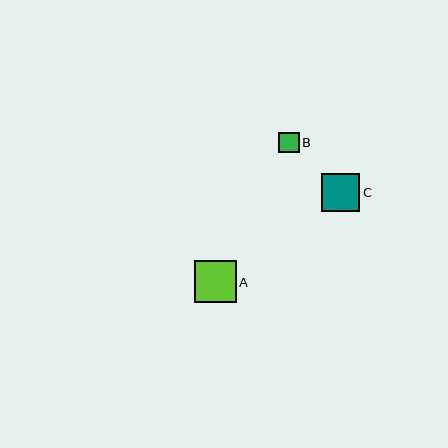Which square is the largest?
Square A is the largest with a size of approximately 41 pixels.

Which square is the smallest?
Square B is the smallest with a size of approximately 20 pixels.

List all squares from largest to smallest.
From largest to smallest: A, C, B.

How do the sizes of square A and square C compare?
Square A and square C are approximately the same size.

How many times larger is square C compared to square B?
Square C is approximately 1.9 times the size of square B.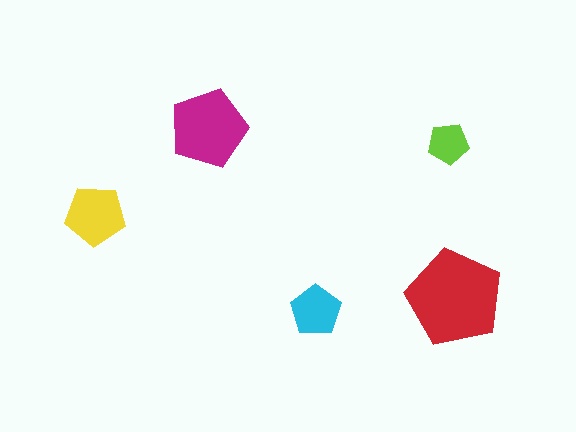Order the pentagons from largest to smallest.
the red one, the magenta one, the yellow one, the cyan one, the lime one.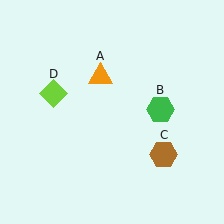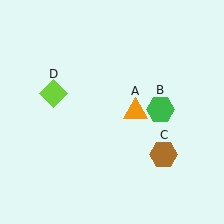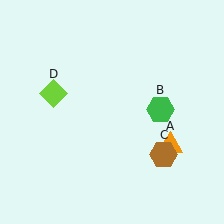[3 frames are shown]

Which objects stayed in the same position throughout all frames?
Green hexagon (object B) and brown hexagon (object C) and lime diamond (object D) remained stationary.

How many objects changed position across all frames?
1 object changed position: orange triangle (object A).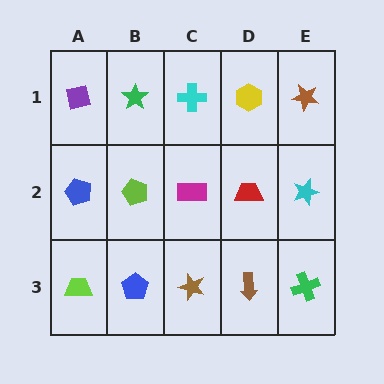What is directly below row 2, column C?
A brown star.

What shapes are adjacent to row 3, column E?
A cyan star (row 2, column E), a brown arrow (row 3, column D).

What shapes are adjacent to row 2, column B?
A green star (row 1, column B), a blue pentagon (row 3, column B), a blue pentagon (row 2, column A), a magenta rectangle (row 2, column C).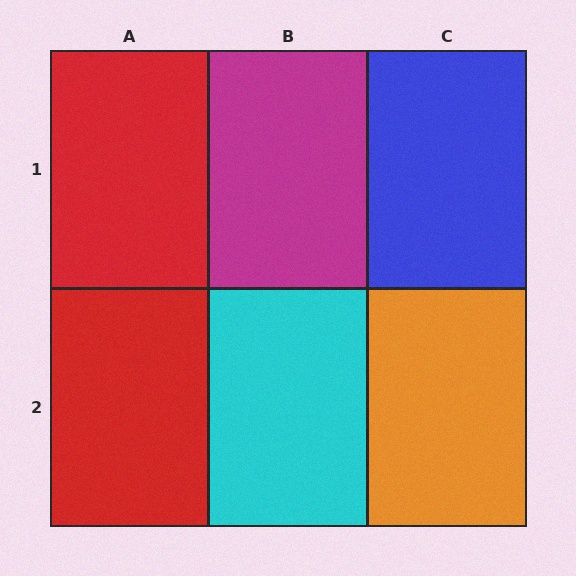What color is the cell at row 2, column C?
Orange.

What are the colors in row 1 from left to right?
Red, magenta, blue.